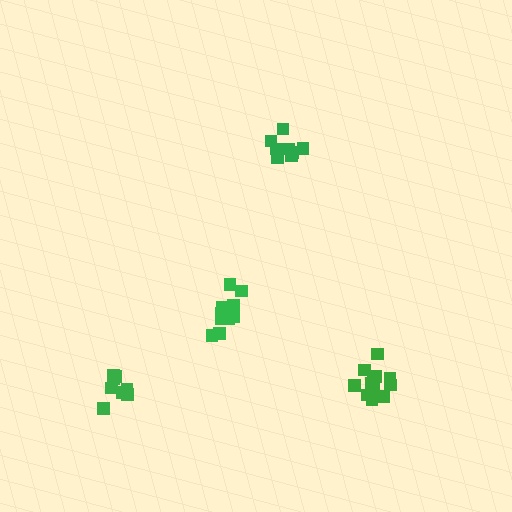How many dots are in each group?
Group 1: 8 dots, Group 2: 10 dots, Group 3: 8 dots, Group 4: 13 dots (39 total).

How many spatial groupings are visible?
There are 4 spatial groupings.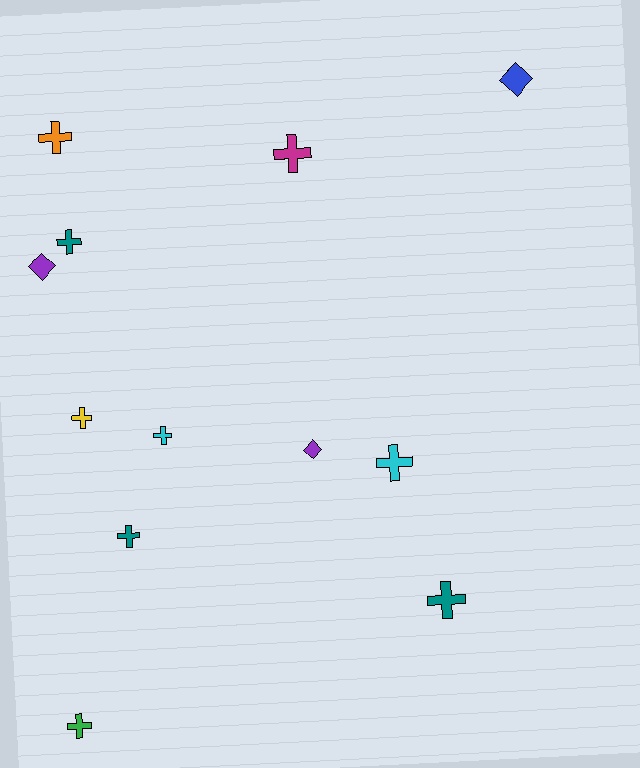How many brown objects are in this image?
There are no brown objects.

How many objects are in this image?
There are 12 objects.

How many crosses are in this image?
There are 9 crosses.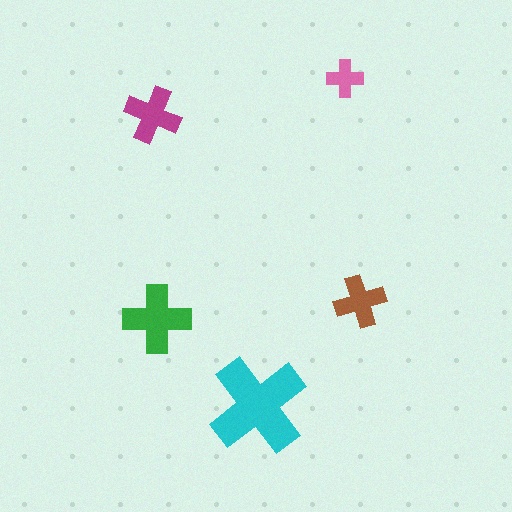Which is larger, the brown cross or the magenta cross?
The magenta one.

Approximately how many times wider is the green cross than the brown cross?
About 1.5 times wider.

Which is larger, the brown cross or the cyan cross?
The cyan one.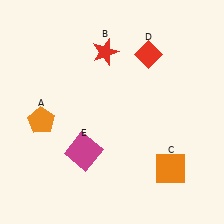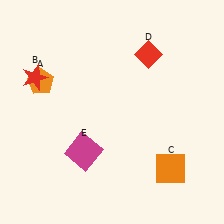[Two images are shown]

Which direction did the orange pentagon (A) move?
The orange pentagon (A) moved up.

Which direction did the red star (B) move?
The red star (B) moved left.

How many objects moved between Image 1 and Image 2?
2 objects moved between the two images.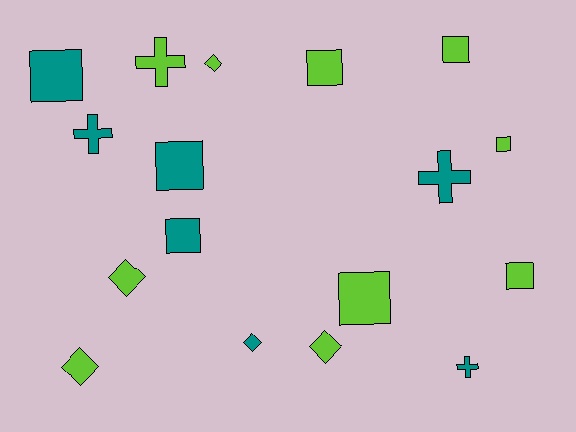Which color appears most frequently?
Lime, with 10 objects.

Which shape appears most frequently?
Square, with 8 objects.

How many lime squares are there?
There are 5 lime squares.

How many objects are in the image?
There are 17 objects.